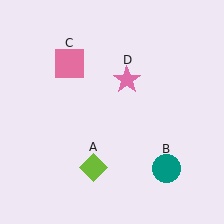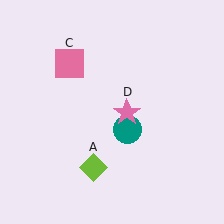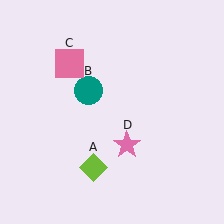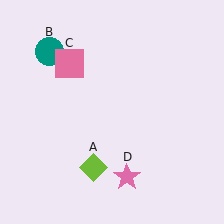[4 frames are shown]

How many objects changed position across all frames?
2 objects changed position: teal circle (object B), pink star (object D).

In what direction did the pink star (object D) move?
The pink star (object D) moved down.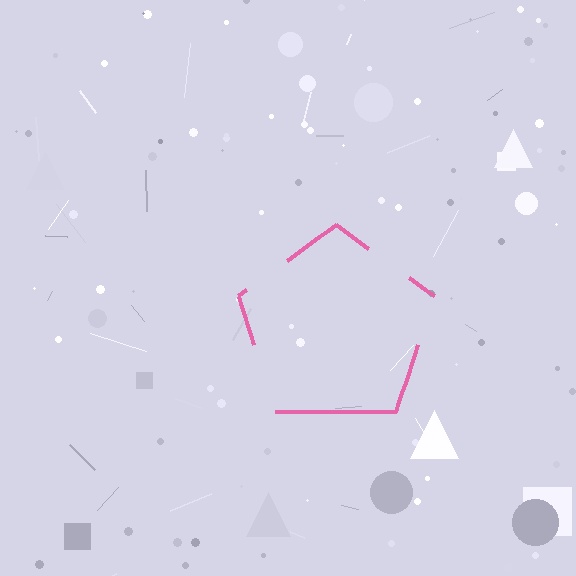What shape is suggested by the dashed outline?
The dashed outline suggests a pentagon.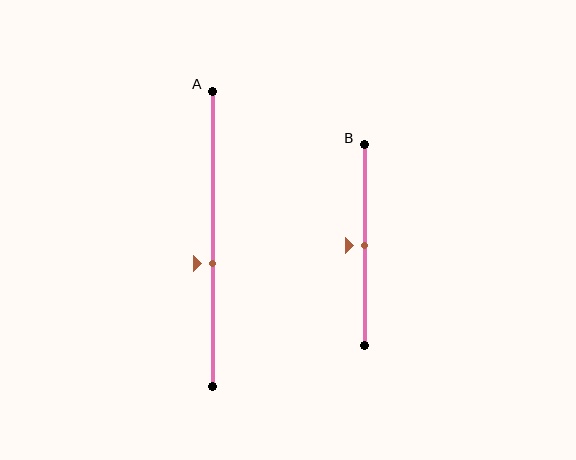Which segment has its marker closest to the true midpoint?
Segment B has its marker closest to the true midpoint.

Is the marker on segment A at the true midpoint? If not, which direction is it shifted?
No, the marker on segment A is shifted downward by about 9% of the segment length.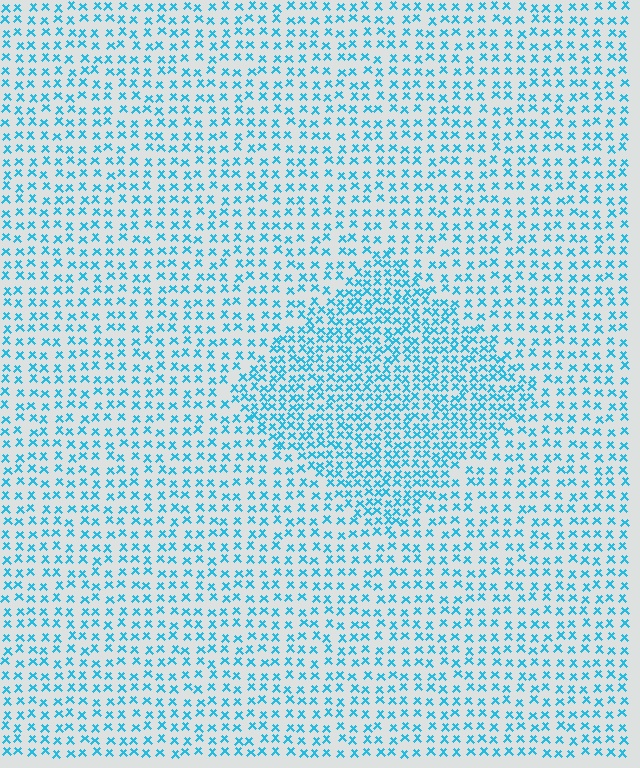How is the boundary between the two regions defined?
The boundary is defined by a change in element density (approximately 1.8x ratio). All elements are the same color, size, and shape.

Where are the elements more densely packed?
The elements are more densely packed inside the diamond boundary.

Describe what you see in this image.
The image contains small cyan elements arranged at two different densities. A diamond-shaped region is visible where the elements are more densely packed than the surrounding area.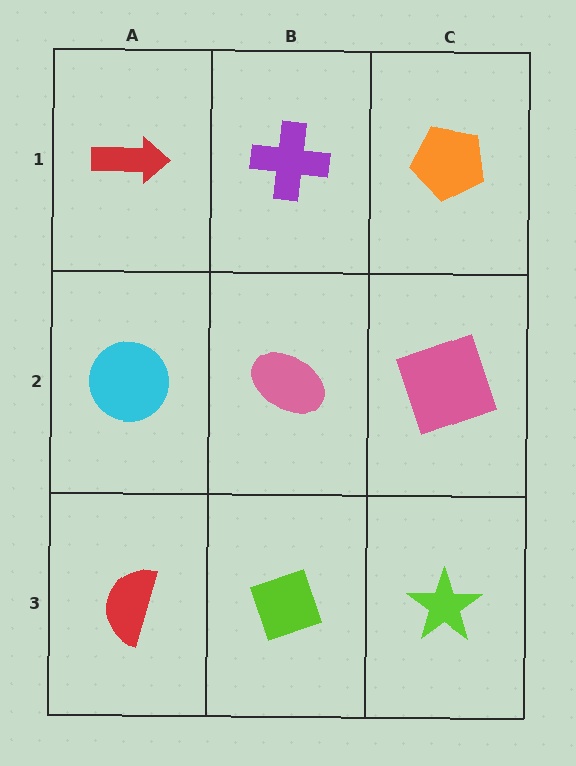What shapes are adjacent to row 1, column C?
A pink square (row 2, column C), a purple cross (row 1, column B).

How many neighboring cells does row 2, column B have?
4.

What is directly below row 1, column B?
A pink ellipse.